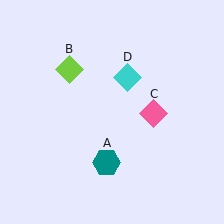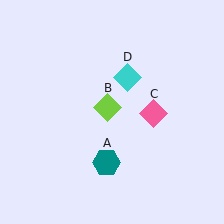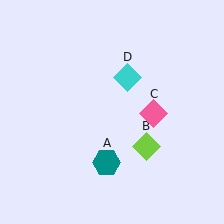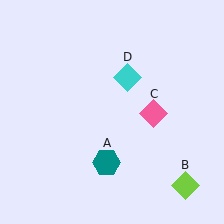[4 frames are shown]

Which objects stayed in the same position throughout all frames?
Teal hexagon (object A) and pink diamond (object C) and cyan diamond (object D) remained stationary.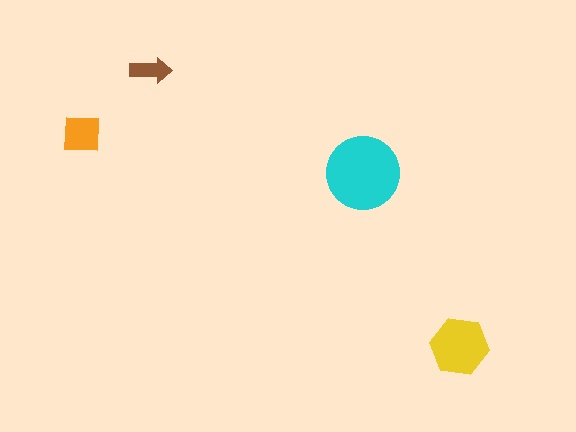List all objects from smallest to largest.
The brown arrow, the orange square, the yellow hexagon, the cyan circle.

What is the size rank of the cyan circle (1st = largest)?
1st.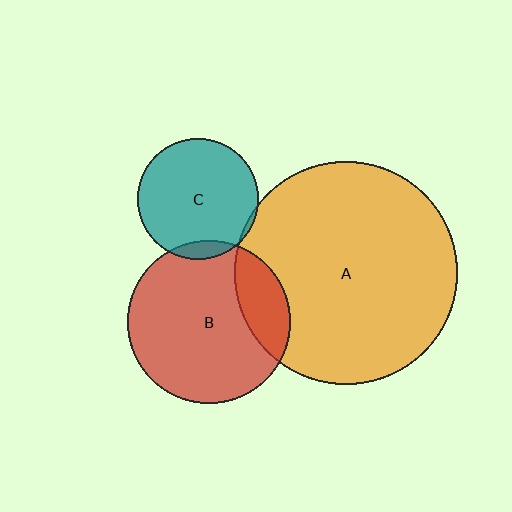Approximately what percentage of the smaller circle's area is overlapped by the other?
Approximately 5%.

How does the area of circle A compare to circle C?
Approximately 3.4 times.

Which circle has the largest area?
Circle A (orange).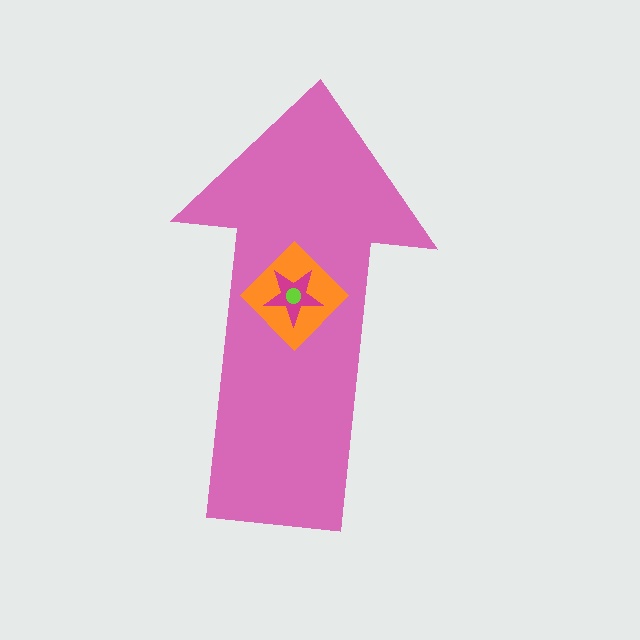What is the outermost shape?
The pink arrow.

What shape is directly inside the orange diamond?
The magenta star.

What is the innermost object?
The lime circle.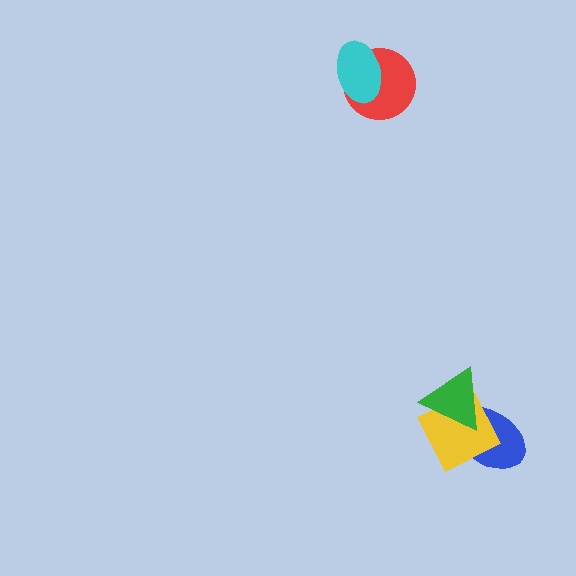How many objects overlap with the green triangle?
2 objects overlap with the green triangle.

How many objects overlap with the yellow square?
2 objects overlap with the yellow square.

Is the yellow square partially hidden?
Yes, it is partially covered by another shape.